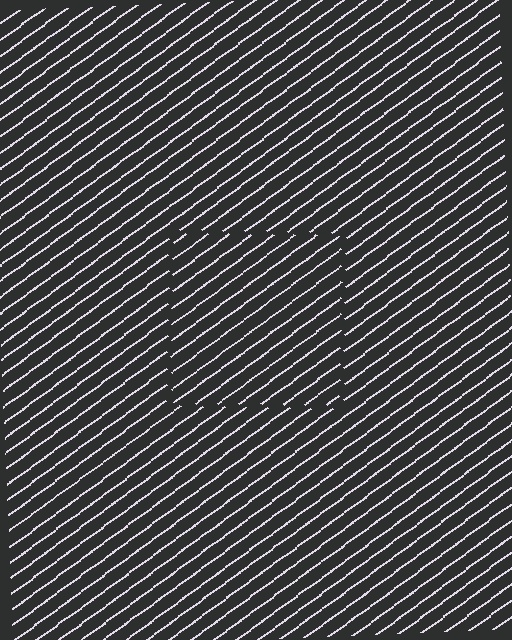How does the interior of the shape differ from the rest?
The interior of the shape contains the same grating, shifted by half a period — the contour is defined by the phase discontinuity where line-ends from the inner and outer gratings abut.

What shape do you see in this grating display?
An illusory square. The interior of the shape contains the same grating, shifted by half a period — the contour is defined by the phase discontinuity where line-ends from the inner and outer gratings abut.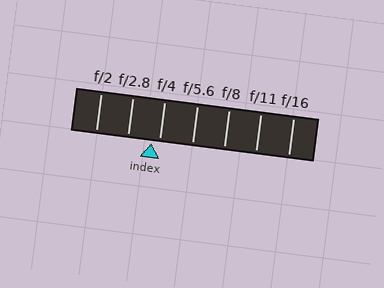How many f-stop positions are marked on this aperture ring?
There are 7 f-stop positions marked.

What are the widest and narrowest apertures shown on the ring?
The widest aperture shown is f/2 and the narrowest is f/16.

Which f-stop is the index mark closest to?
The index mark is closest to f/4.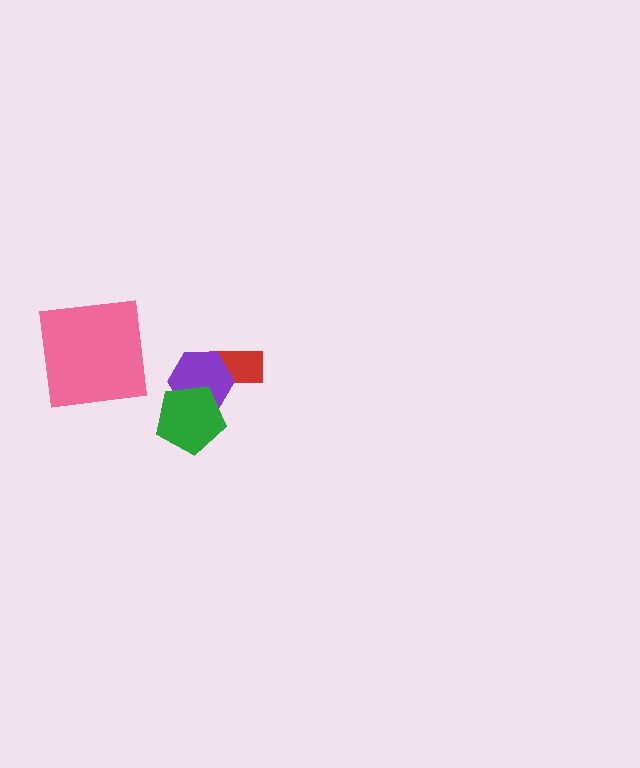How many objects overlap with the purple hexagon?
2 objects overlap with the purple hexagon.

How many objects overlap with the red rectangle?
1 object overlaps with the red rectangle.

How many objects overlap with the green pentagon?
1 object overlaps with the green pentagon.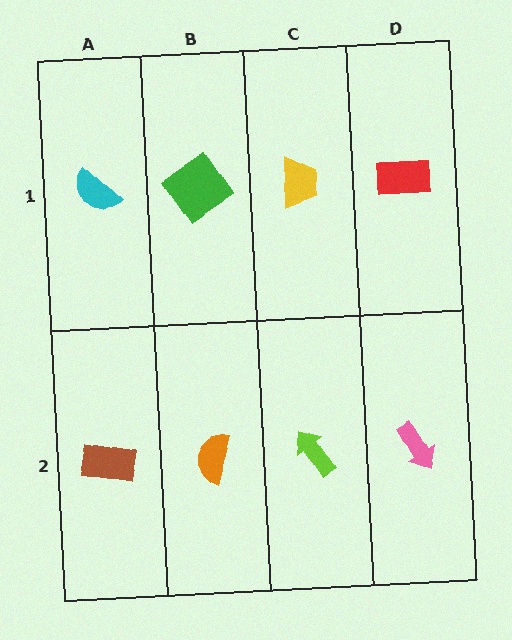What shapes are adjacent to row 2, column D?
A red rectangle (row 1, column D), a lime arrow (row 2, column C).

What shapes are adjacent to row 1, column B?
An orange semicircle (row 2, column B), a cyan semicircle (row 1, column A), a yellow trapezoid (row 1, column C).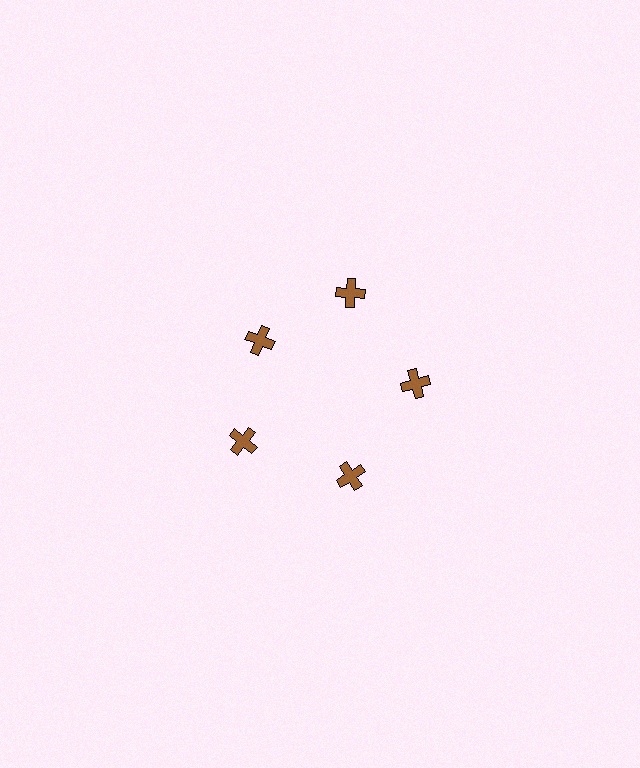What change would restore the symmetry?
The symmetry would be restored by moving it outward, back onto the ring so that all 5 crosses sit at equal angles and equal distance from the center.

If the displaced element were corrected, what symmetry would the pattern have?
It would have 5-fold rotational symmetry — the pattern would map onto itself every 72 degrees.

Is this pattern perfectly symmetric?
No. The 5 brown crosses are arranged in a ring, but one element near the 10 o'clock position is pulled inward toward the center, breaking the 5-fold rotational symmetry.